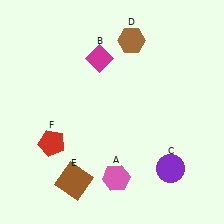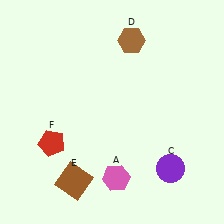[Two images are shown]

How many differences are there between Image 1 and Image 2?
There is 1 difference between the two images.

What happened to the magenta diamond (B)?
The magenta diamond (B) was removed in Image 2. It was in the top-left area of Image 1.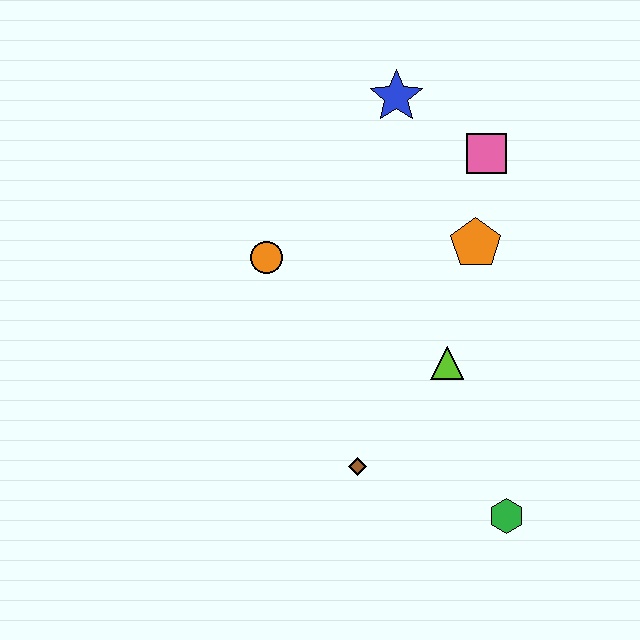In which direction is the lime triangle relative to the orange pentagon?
The lime triangle is below the orange pentagon.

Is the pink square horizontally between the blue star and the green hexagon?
Yes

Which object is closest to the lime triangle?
The orange pentagon is closest to the lime triangle.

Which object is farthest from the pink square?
The green hexagon is farthest from the pink square.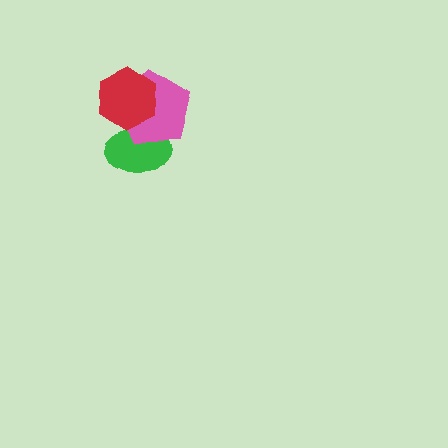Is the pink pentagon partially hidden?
Yes, it is partially covered by another shape.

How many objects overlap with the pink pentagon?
2 objects overlap with the pink pentagon.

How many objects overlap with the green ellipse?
2 objects overlap with the green ellipse.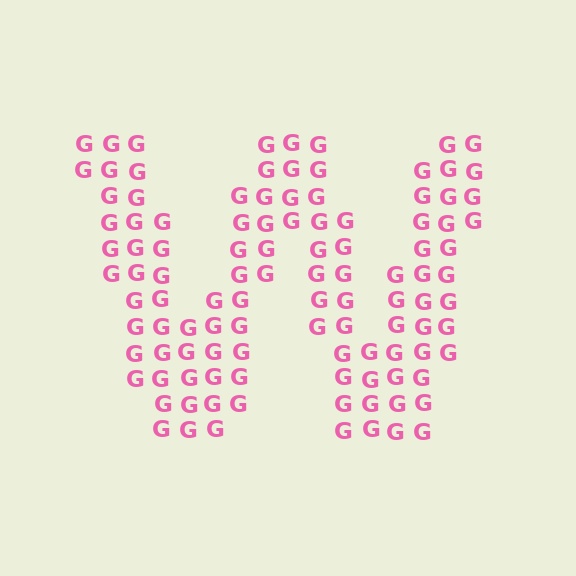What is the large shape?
The large shape is the letter W.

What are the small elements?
The small elements are letter G's.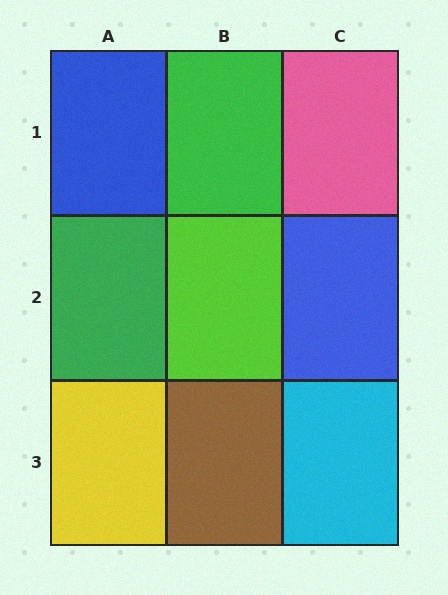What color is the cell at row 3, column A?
Yellow.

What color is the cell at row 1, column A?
Blue.